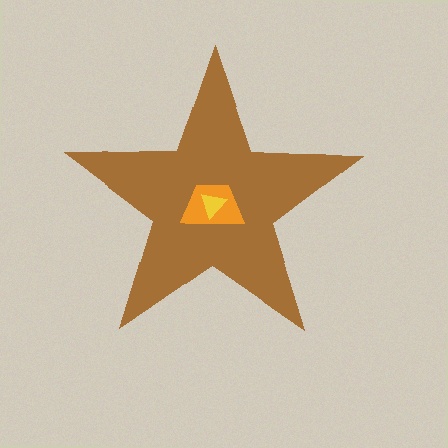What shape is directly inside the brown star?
The orange trapezoid.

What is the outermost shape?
The brown star.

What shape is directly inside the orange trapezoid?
The yellow triangle.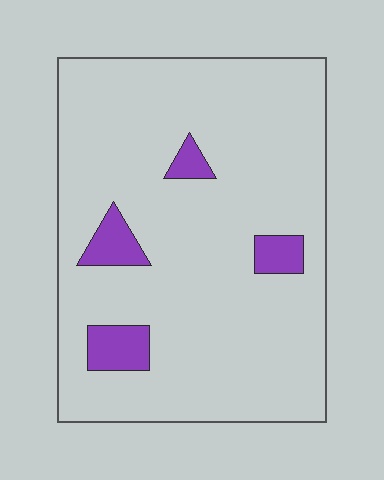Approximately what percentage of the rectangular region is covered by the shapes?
Approximately 10%.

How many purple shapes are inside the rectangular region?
4.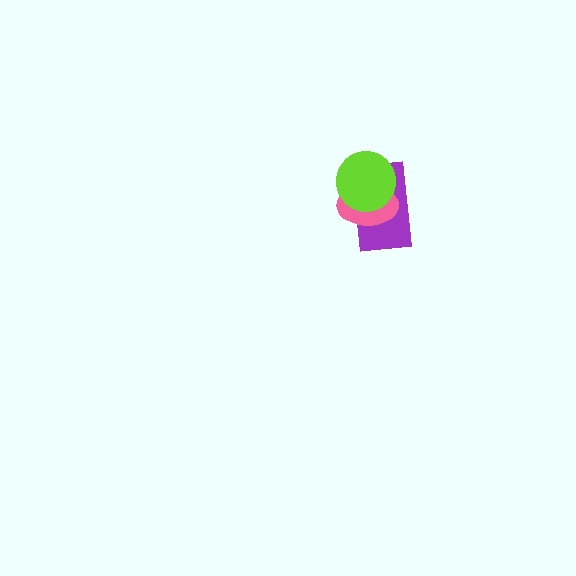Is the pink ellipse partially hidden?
Yes, it is partially covered by another shape.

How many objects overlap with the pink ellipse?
2 objects overlap with the pink ellipse.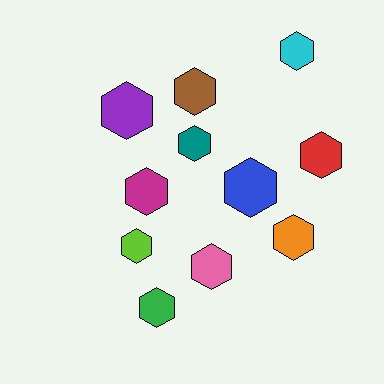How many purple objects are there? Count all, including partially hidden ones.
There is 1 purple object.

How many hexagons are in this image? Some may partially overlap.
There are 11 hexagons.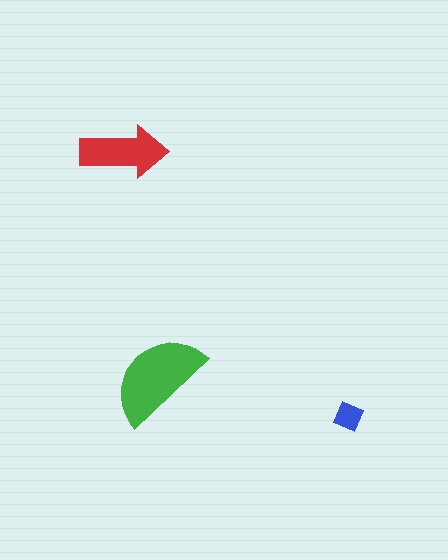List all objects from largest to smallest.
The green semicircle, the red arrow, the blue diamond.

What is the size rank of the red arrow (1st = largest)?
2nd.